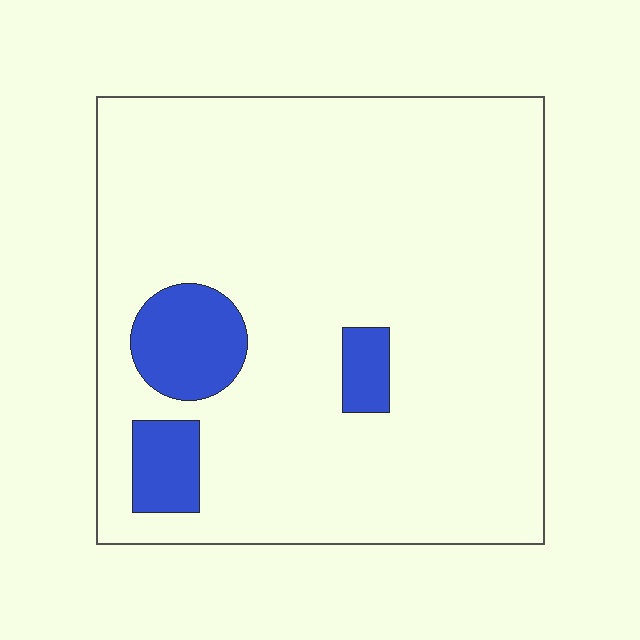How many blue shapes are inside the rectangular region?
3.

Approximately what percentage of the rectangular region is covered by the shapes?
Approximately 10%.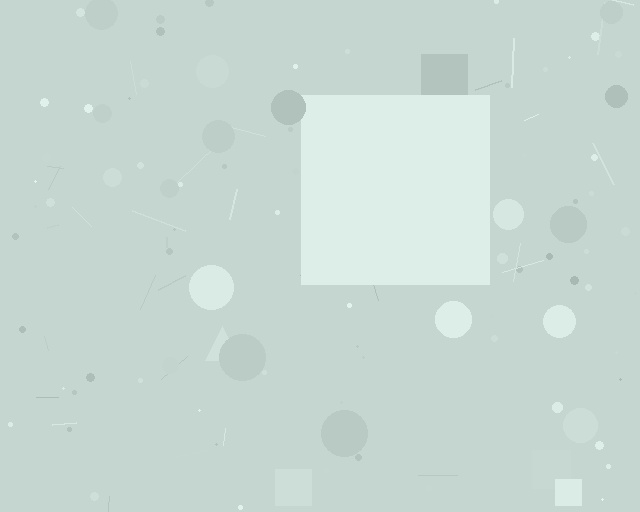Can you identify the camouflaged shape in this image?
The camouflaged shape is a square.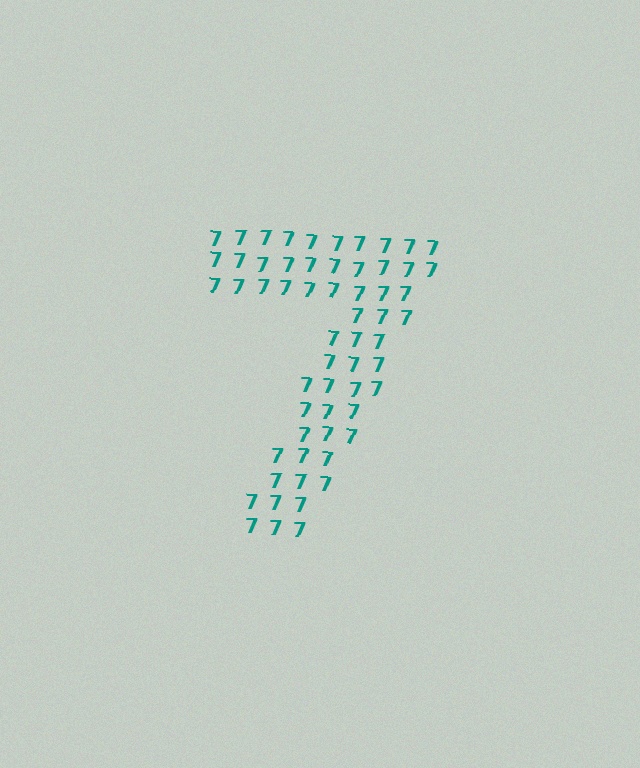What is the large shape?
The large shape is the digit 7.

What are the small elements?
The small elements are digit 7's.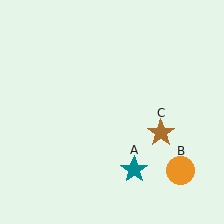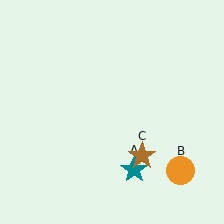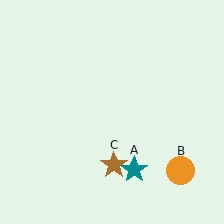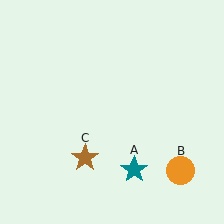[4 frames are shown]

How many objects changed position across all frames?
1 object changed position: brown star (object C).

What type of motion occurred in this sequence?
The brown star (object C) rotated clockwise around the center of the scene.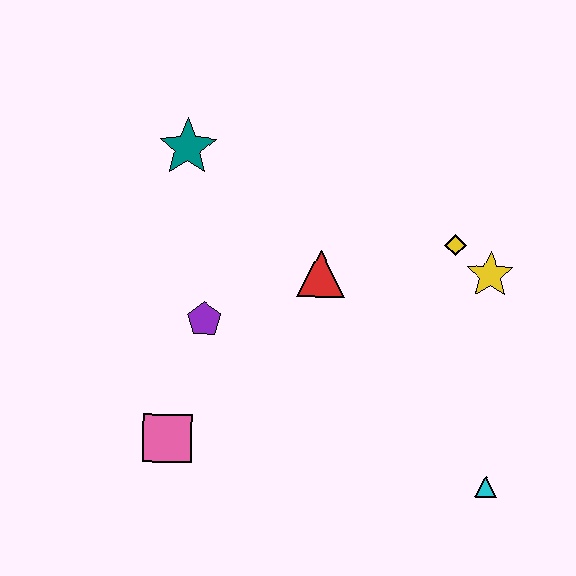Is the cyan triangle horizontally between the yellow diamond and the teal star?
No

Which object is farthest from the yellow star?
The pink square is farthest from the yellow star.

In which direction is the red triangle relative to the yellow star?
The red triangle is to the left of the yellow star.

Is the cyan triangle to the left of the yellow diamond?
No